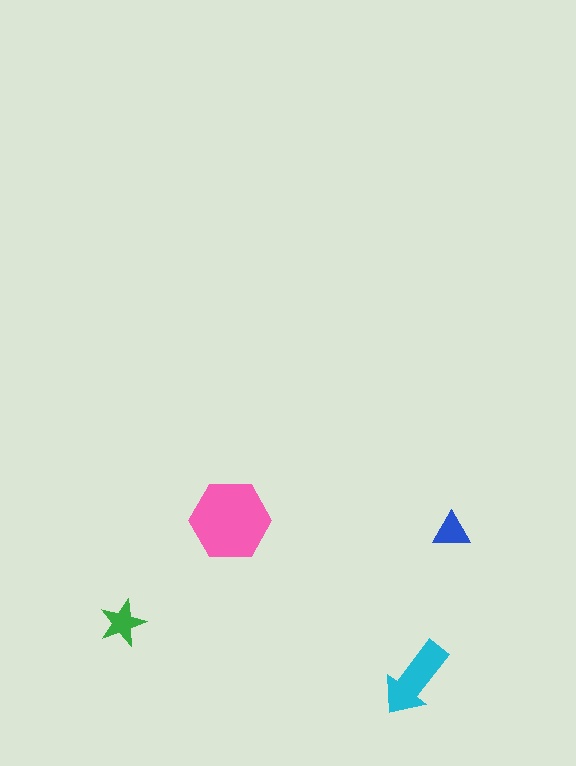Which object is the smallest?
The blue triangle.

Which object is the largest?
The pink hexagon.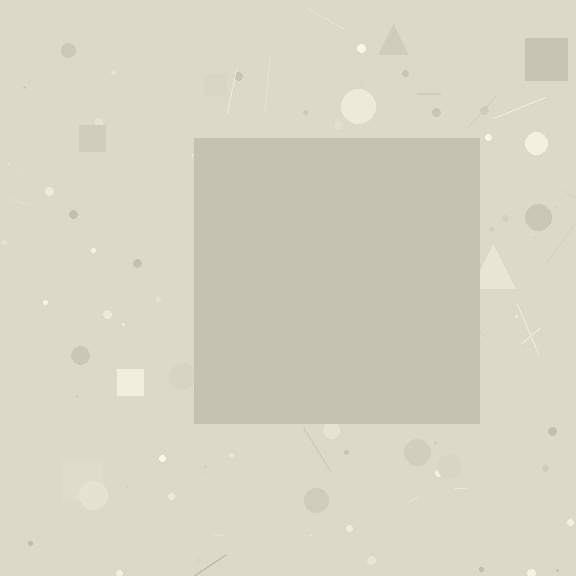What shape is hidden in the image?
A square is hidden in the image.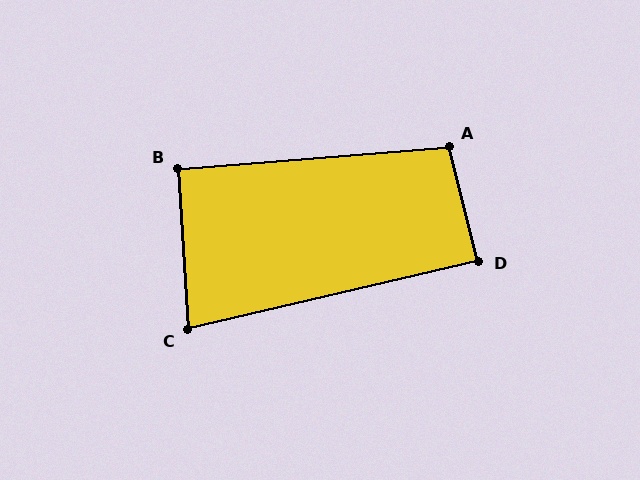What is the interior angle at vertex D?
Approximately 89 degrees (approximately right).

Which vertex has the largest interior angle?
A, at approximately 99 degrees.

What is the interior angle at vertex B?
Approximately 91 degrees (approximately right).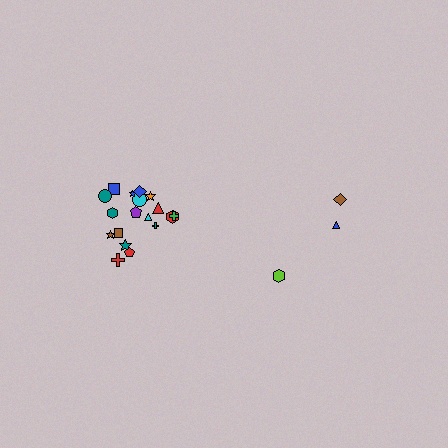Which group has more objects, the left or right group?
The left group.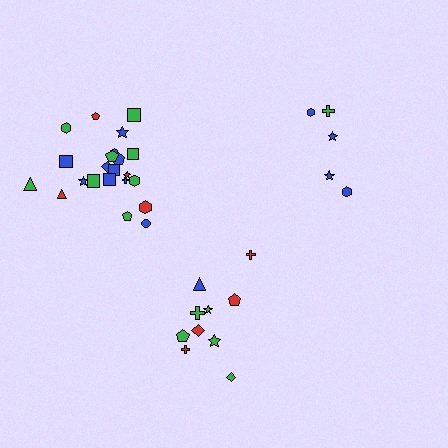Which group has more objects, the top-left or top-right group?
The top-left group.